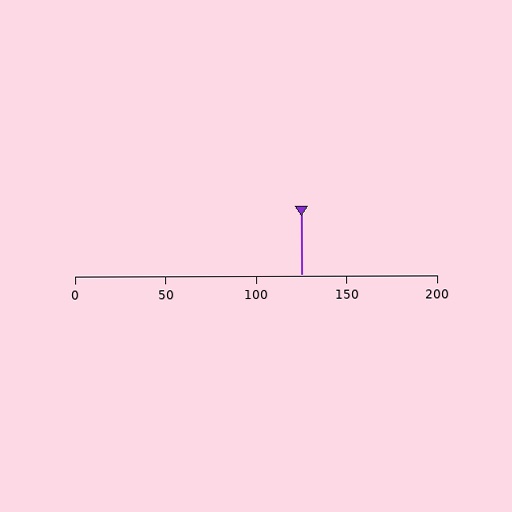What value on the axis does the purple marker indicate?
The marker indicates approximately 125.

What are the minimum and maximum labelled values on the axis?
The axis runs from 0 to 200.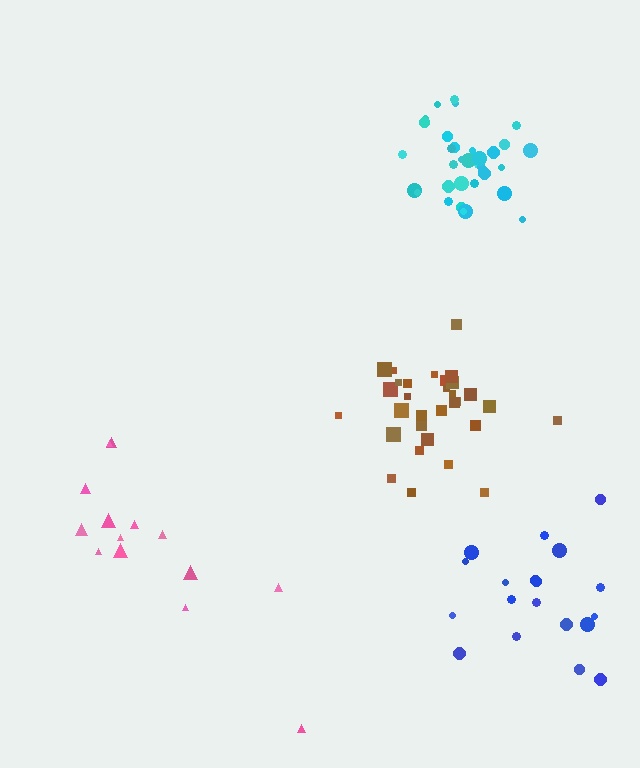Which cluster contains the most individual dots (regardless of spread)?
Cyan (33).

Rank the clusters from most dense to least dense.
cyan, brown, blue, pink.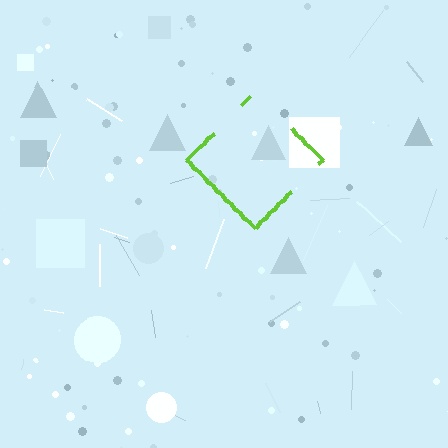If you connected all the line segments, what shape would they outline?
They would outline a diamond.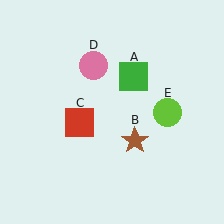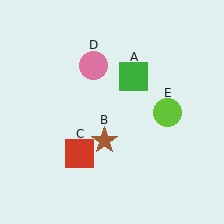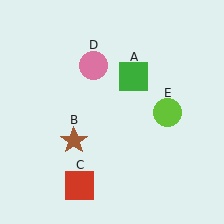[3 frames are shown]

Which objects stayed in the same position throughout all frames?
Green square (object A) and pink circle (object D) and lime circle (object E) remained stationary.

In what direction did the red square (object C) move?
The red square (object C) moved down.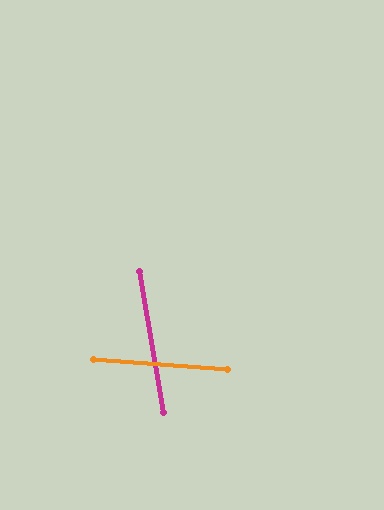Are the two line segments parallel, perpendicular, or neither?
Neither parallel nor perpendicular — they differ by about 76°.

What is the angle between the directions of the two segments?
Approximately 76 degrees.